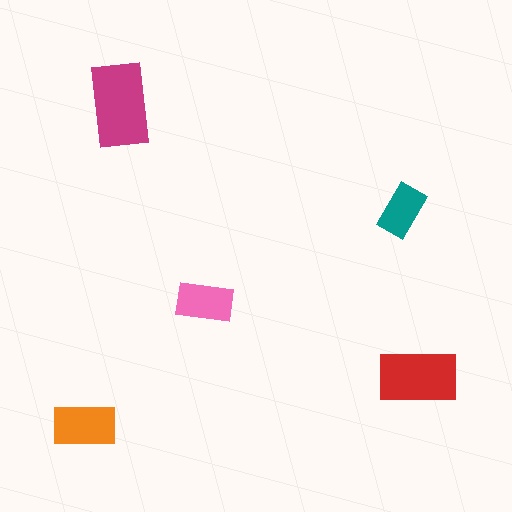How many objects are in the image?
There are 5 objects in the image.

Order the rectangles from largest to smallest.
the magenta one, the red one, the orange one, the pink one, the teal one.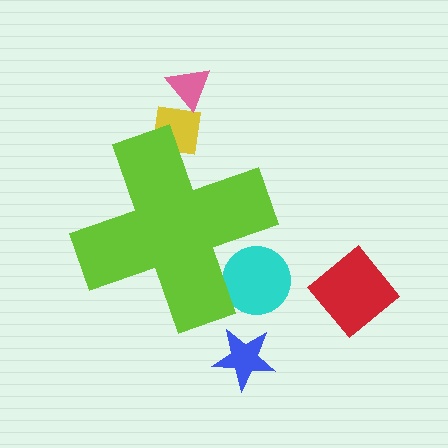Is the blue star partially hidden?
No, the blue star is fully visible.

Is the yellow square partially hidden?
Yes, the yellow square is partially hidden behind the lime cross.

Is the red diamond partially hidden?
No, the red diamond is fully visible.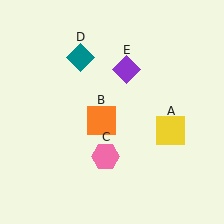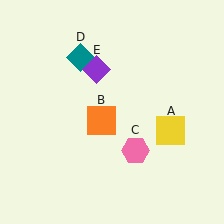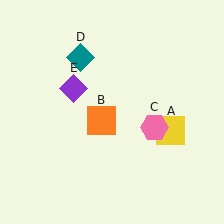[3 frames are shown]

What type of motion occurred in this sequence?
The pink hexagon (object C), purple diamond (object E) rotated counterclockwise around the center of the scene.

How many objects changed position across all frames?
2 objects changed position: pink hexagon (object C), purple diamond (object E).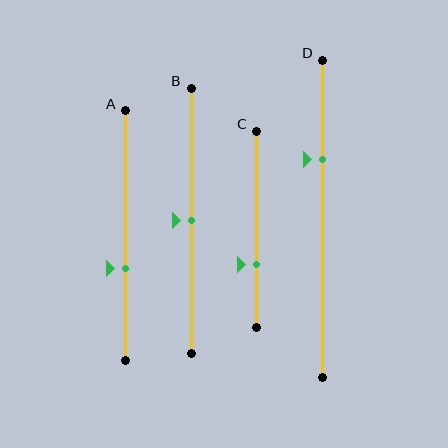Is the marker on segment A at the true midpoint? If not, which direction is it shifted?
No, the marker on segment A is shifted downward by about 13% of the segment length.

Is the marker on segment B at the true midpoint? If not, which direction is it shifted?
Yes, the marker on segment B is at the true midpoint.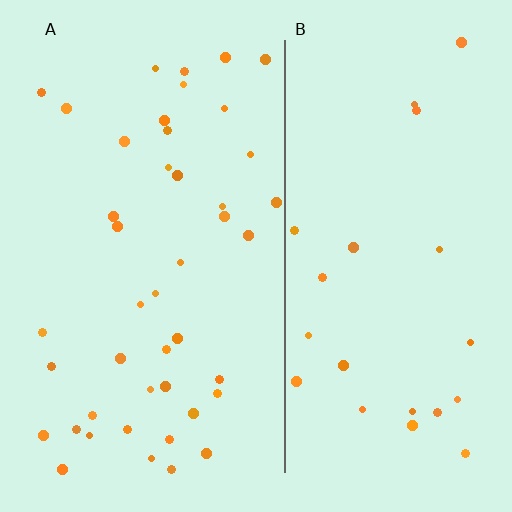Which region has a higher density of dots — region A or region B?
A (the left).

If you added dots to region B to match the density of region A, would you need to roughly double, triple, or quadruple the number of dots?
Approximately double.